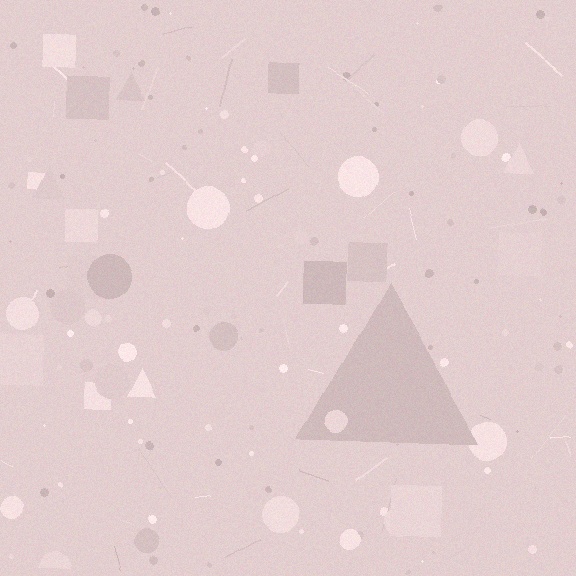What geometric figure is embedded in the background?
A triangle is embedded in the background.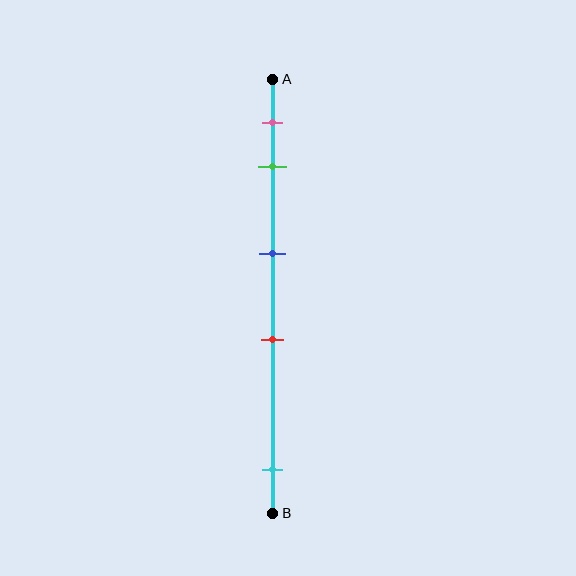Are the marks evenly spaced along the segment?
No, the marks are not evenly spaced.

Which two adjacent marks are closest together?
The pink and green marks are the closest adjacent pair.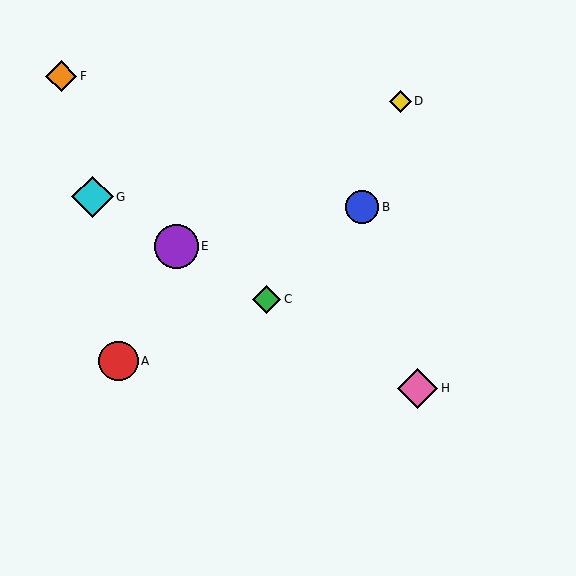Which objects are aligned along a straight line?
Objects C, E, G, H are aligned along a straight line.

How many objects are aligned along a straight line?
4 objects (C, E, G, H) are aligned along a straight line.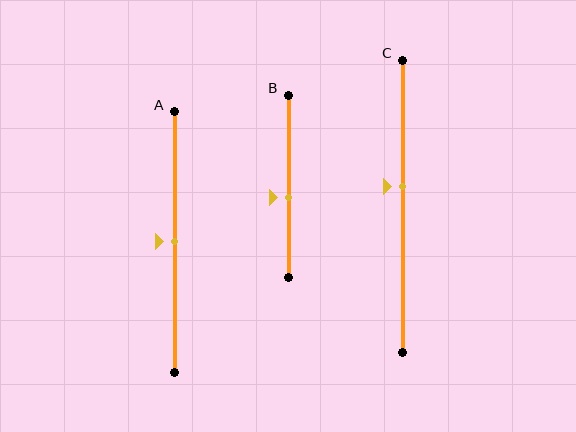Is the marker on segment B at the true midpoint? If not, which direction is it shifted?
No, the marker on segment B is shifted downward by about 6% of the segment length.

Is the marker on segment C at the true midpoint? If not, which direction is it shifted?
No, the marker on segment C is shifted upward by about 7% of the segment length.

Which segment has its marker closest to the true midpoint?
Segment A has its marker closest to the true midpoint.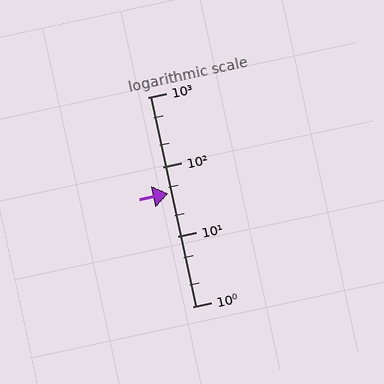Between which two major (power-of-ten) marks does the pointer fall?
The pointer is between 10 and 100.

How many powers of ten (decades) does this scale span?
The scale spans 3 decades, from 1 to 1000.